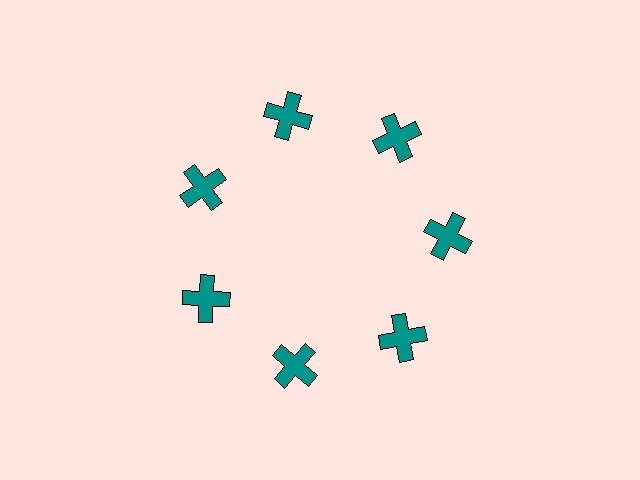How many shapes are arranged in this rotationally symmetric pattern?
There are 7 shapes, arranged in 7 groups of 1.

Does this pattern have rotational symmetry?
Yes, this pattern has 7-fold rotational symmetry. It looks the same after rotating 51 degrees around the center.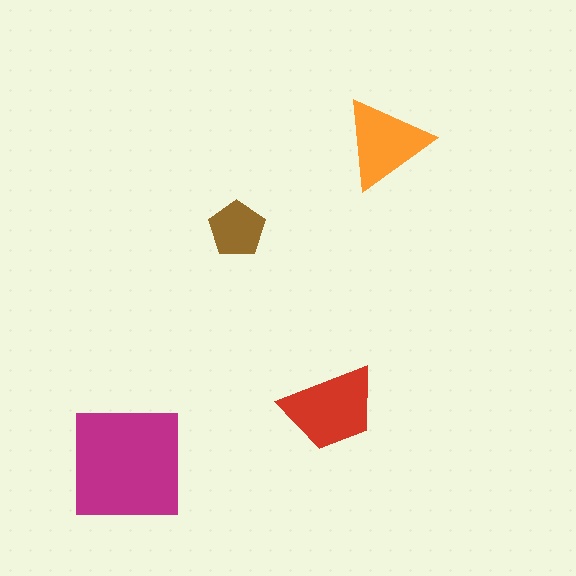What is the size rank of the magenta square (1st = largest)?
1st.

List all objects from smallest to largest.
The brown pentagon, the orange triangle, the red trapezoid, the magenta square.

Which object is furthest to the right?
The orange triangle is rightmost.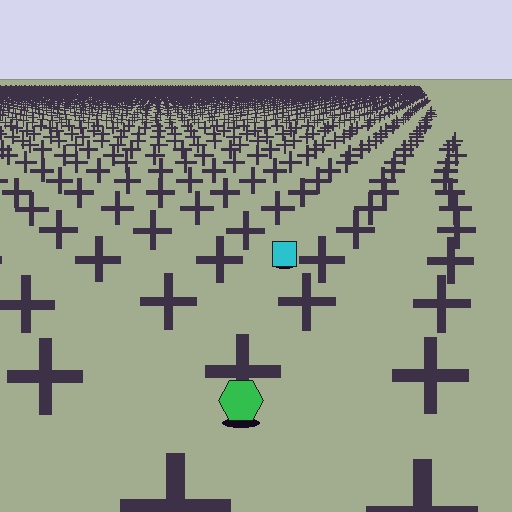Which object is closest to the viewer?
The green hexagon is closest. The texture marks near it are larger and more spread out.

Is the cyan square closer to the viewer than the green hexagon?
No. The green hexagon is closer — you can tell from the texture gradient: the ground texture is coarser near it.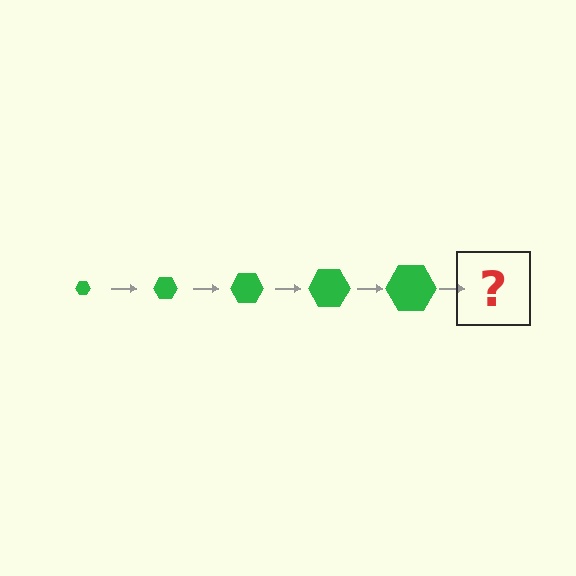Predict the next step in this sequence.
The next step is a green hexagon, larger than the previous one.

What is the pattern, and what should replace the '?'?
The pattern is that the hexagon gets progressively larger each step. The '?' should be a green hexagon, larger than the previous one.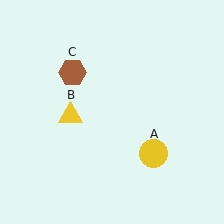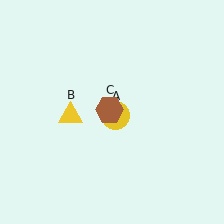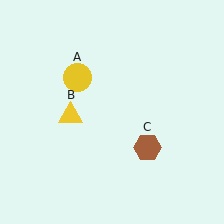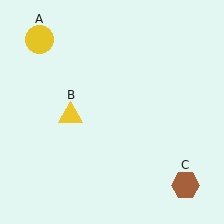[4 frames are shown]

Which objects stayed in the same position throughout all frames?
Yellow triangle (object B) remained stationary.